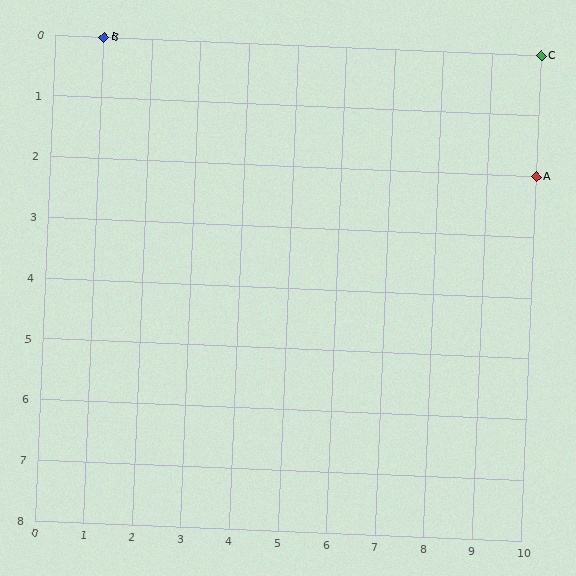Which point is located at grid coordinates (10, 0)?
Point C is at (10, 0).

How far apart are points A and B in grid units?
Points A and B are 9 columns and 2 rows apart (about 9.2 grid units diagonally).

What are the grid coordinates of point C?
Point C is at grid coordinates (10, 0).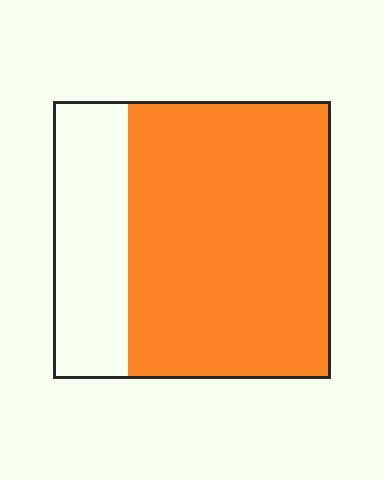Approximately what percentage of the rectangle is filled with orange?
Approximately 75%.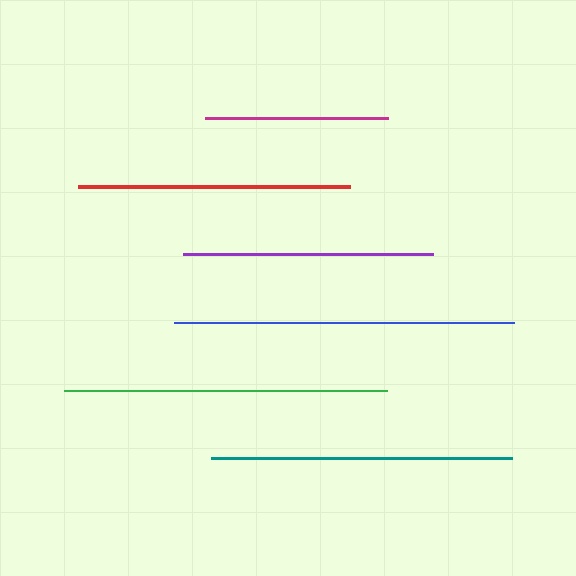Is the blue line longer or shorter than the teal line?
The blue line is longer than the teal line.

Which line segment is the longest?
The blue line is the longest at approximately 340 pixels.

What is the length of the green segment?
The green segment is approximately 323 pixels long.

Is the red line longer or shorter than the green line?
The green line is longer than the red line.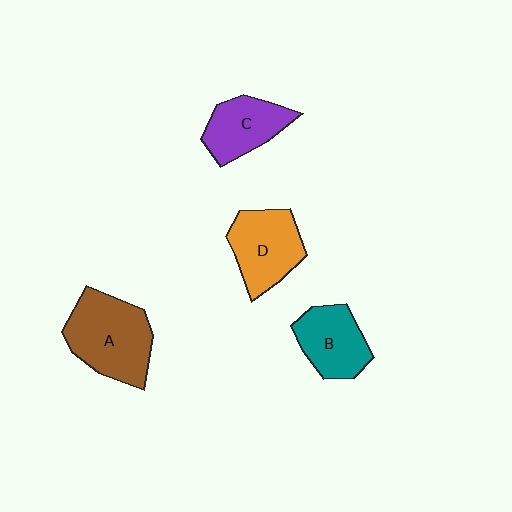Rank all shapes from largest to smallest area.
From largest to smallest: A (brown), D (orange), B (teal), C (purple).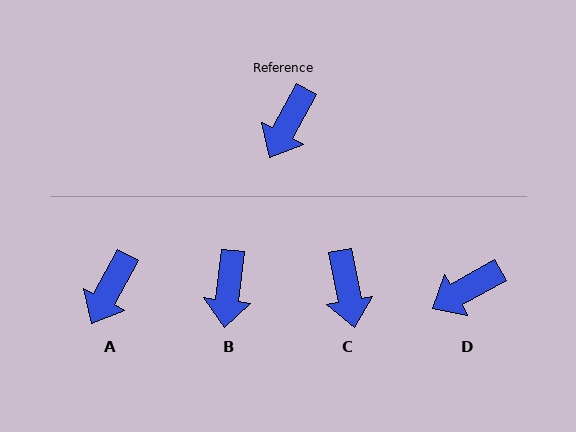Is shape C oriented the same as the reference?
No, it is off by about 39 degrees.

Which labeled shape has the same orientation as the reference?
A.